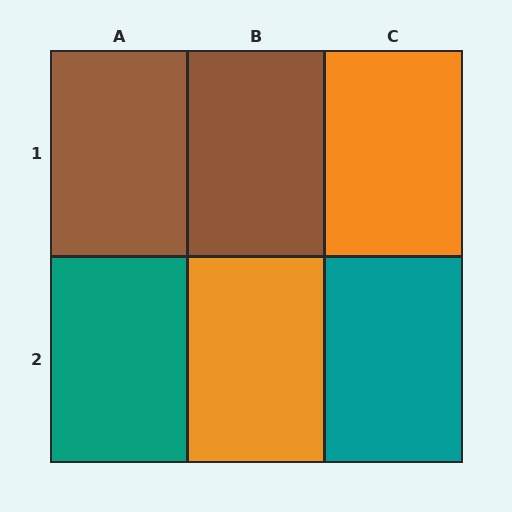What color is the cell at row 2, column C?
Teal.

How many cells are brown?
2 cells are brown.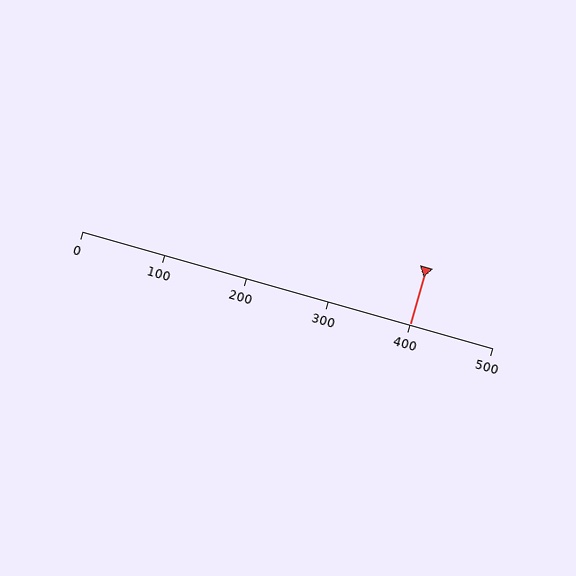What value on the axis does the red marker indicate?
The marker indicates approximately 400.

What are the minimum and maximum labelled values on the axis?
The axis runs from 0 to 500.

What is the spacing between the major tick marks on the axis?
The major ticks are spaced 100 apart.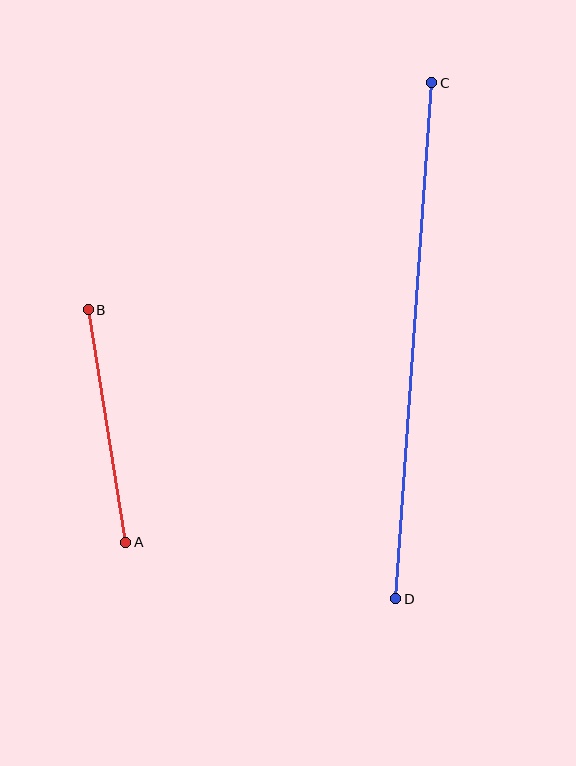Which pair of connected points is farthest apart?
Points C and D are farthest apart.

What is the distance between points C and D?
The distance is approximately 517 pixels.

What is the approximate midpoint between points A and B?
The midpoint is at approximately (107, 426) pixels.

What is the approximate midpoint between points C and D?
The midpoint is at approximately (414, 341) pixels.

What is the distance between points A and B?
The distance is approximately 235 pixels.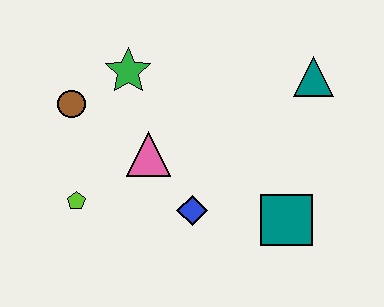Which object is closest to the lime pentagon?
The pink triangle is closest to the lime pentagon.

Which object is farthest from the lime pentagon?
The teal triangle is farthest from the lime pentagon.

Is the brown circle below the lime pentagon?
No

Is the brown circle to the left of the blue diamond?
Yes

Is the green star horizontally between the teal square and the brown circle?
Yes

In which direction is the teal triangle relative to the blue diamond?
The teal triangle is above the blue diamond.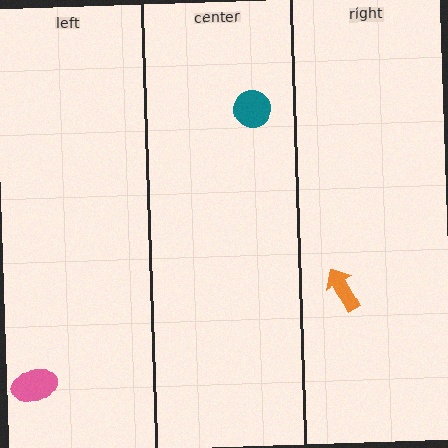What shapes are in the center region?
The teal circle.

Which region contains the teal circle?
The center region.